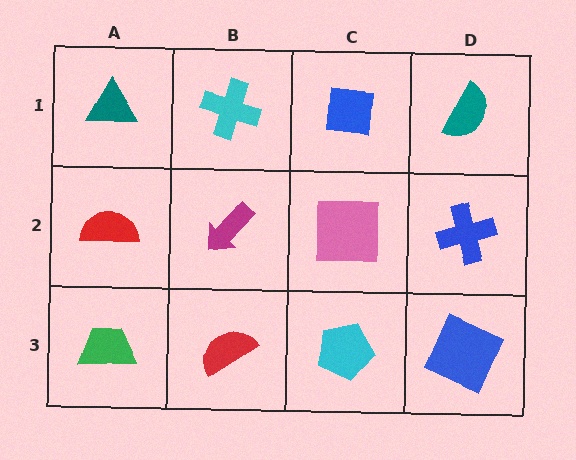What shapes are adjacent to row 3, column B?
A magenta arrow (row 2, column B), a green trapezoid (row 3, column A), a cyan pentagon (row 3, column C).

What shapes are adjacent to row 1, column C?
A pink square (row 2, column C), a cyan cross (row 1, column B), a teal semicircle (row 1, column D).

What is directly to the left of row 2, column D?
A pink square.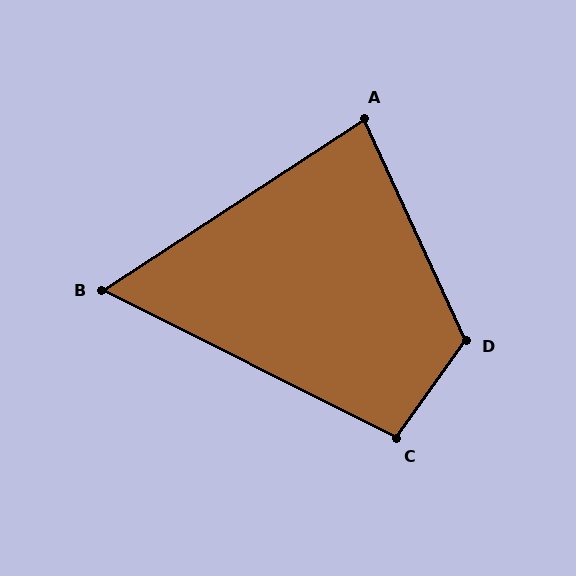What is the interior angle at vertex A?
Approximately 81 degrees (acute).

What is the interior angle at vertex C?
Approximately 99 degrees (obtuse).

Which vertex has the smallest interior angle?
B, at approximately 60 degrees.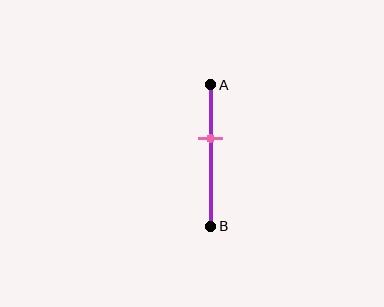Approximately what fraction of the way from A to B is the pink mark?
The pink mark is approximately 40% of the way from A to B.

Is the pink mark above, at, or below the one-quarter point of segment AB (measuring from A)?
The pink mark is below the one-quarter point of segment AB.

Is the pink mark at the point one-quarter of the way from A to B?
No, the mark is at about 40% from A, not at the 25% one-quarter point.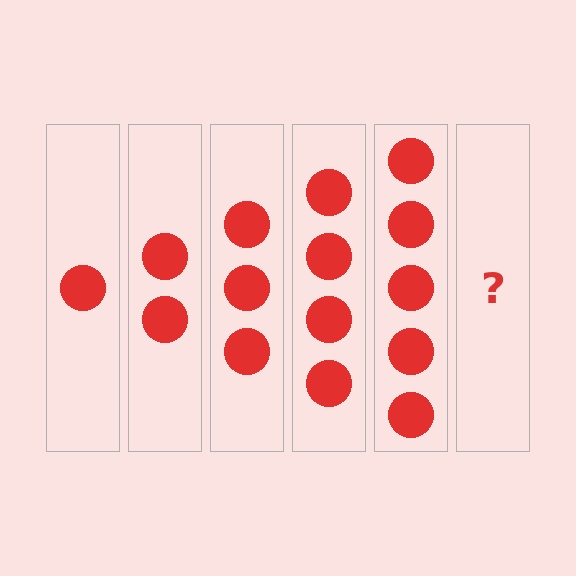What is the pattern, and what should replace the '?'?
The pattern is that each step adds one more circle. The '?' should be 6 circles.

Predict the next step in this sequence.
The next step is 6 circles.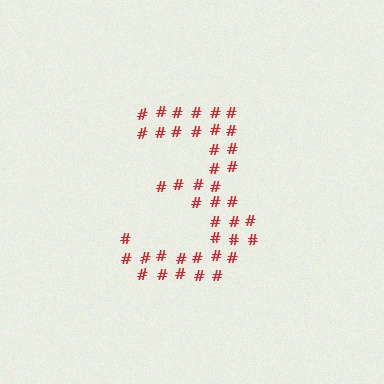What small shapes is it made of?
It is made of small hash symbols.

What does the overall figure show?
The overall figure shows the digit 3.